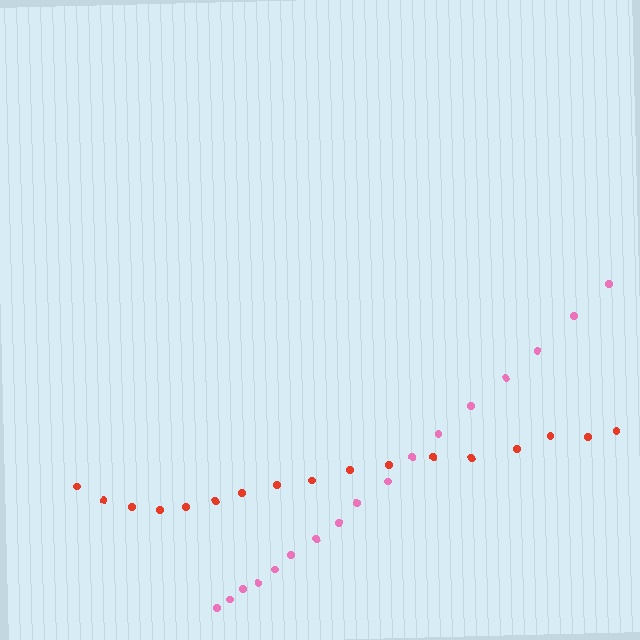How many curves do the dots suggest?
There are 2 distinct paths.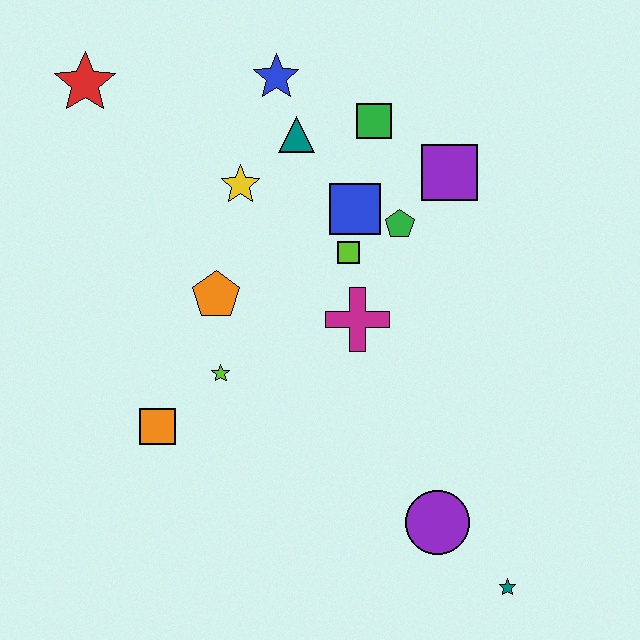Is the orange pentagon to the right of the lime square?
No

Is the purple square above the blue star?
No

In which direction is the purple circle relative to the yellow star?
The purple circle is below the yellow star.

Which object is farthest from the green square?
The teal star is farthest from the green square.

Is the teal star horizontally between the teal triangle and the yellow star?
No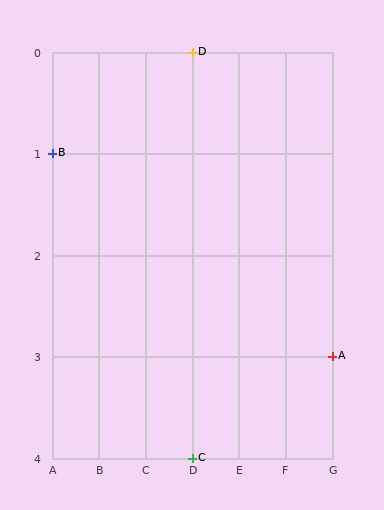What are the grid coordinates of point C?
Point C is at grid coordinates (D, 4).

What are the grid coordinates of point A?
Point A is at grid coordinates (G, 3).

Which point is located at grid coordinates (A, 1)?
Point B is at (A, 1).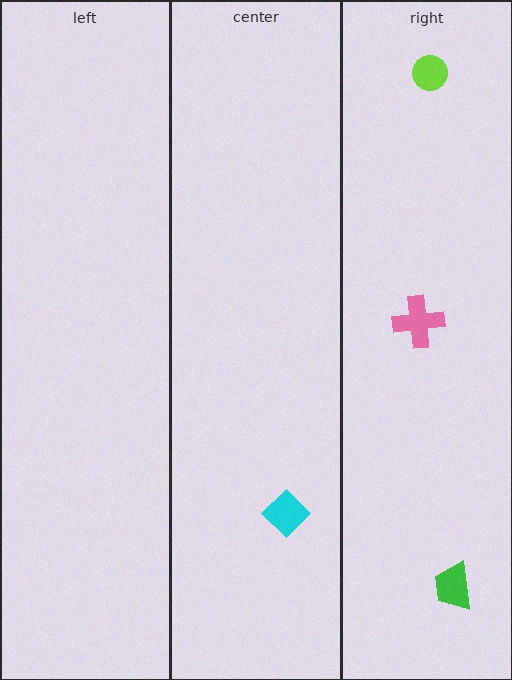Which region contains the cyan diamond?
The center region.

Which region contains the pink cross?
The right region.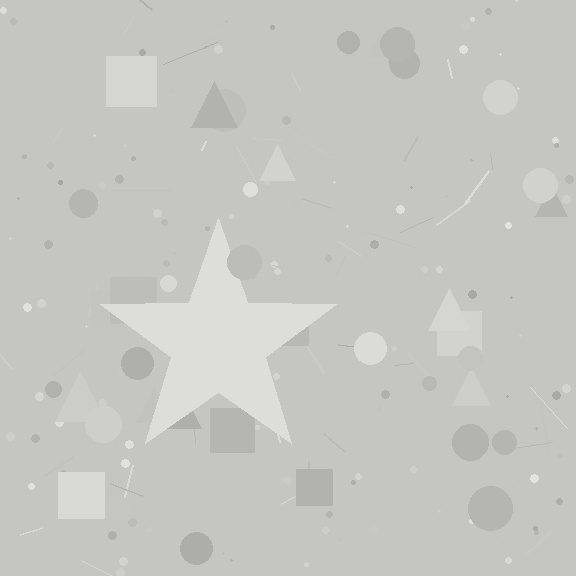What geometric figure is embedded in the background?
A star is embedded in the background.